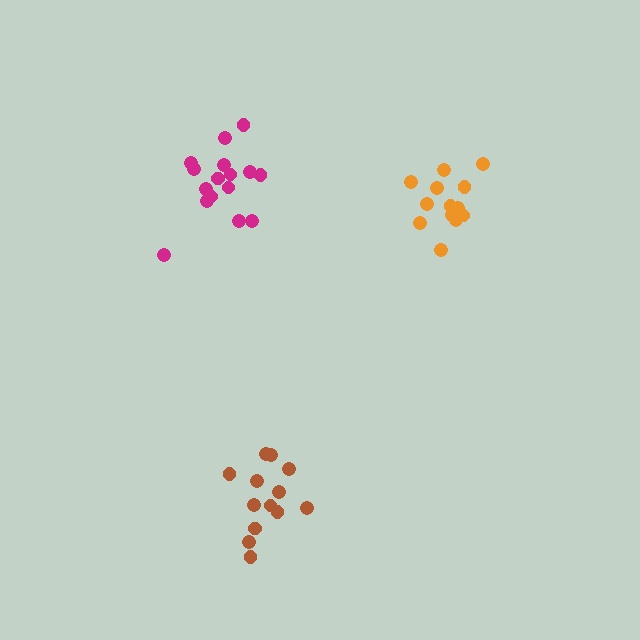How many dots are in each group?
Group 1: 16 dots, Group 2: 13 dots, Group 3: 13 dots (42 total).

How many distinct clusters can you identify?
There are 3 distinct clusters.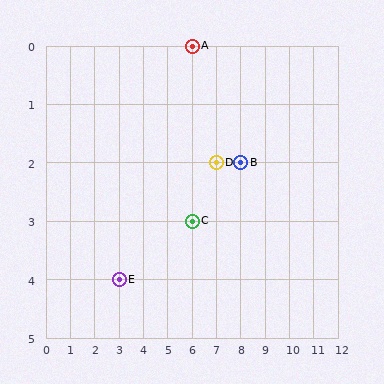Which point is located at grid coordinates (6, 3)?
Point C is at (6, 3).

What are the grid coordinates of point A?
Point A is at grid coordinates (6, 0).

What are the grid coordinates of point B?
Point B is at grid coordinates (8, 2).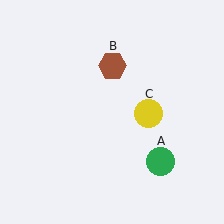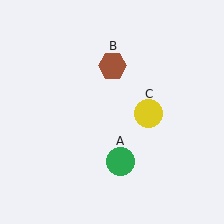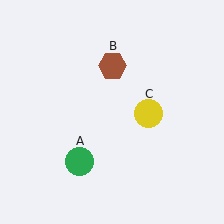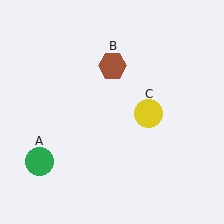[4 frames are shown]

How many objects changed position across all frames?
1 object changed position: green circle (object A).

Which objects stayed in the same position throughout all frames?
Brown hexagon (object B) and yellow circle (object C) remained stationary.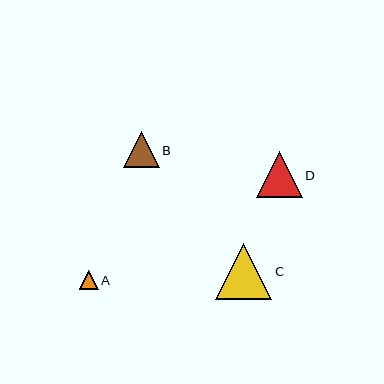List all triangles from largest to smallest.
From largest to smallest: C, D, B, A.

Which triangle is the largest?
Triangle C is the largest with a size of approximately 56 pixels.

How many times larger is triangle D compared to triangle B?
Triangle D is approximately 1.3 times the size of triangle B.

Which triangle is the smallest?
Triangle A is the smallest with a size of approximately 19 pixels.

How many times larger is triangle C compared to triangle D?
Triangle C is approximately 1.2 times the size of triangle D.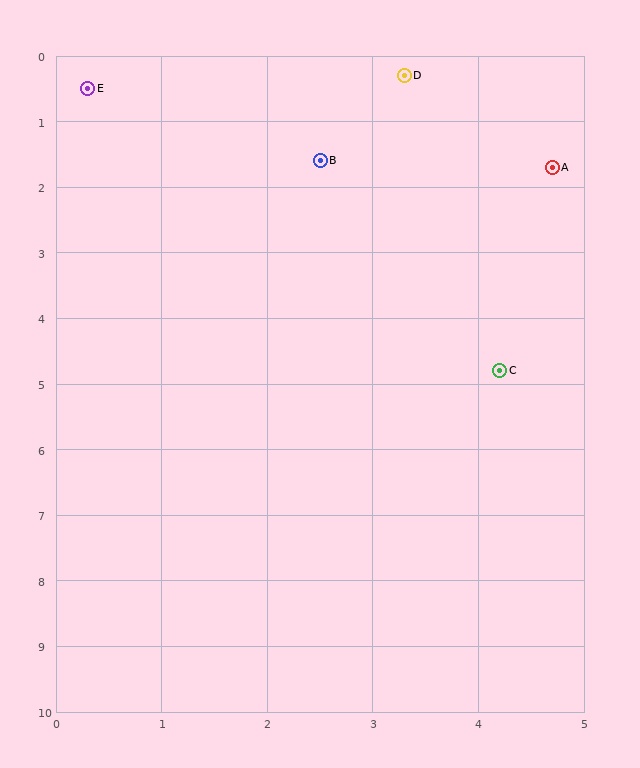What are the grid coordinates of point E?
Point E is at approximately (0.3, 0.5).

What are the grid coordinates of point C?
Point C is at approximately (4.2, 4.8).